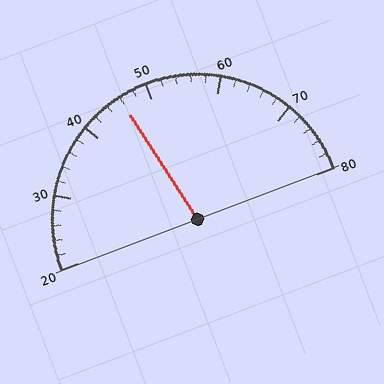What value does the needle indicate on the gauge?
The needle indicates approximately 46.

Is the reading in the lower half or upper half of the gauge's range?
The reading is in the lower half of the range (20 to 80).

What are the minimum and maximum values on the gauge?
The gauge ranges from 20 to 80.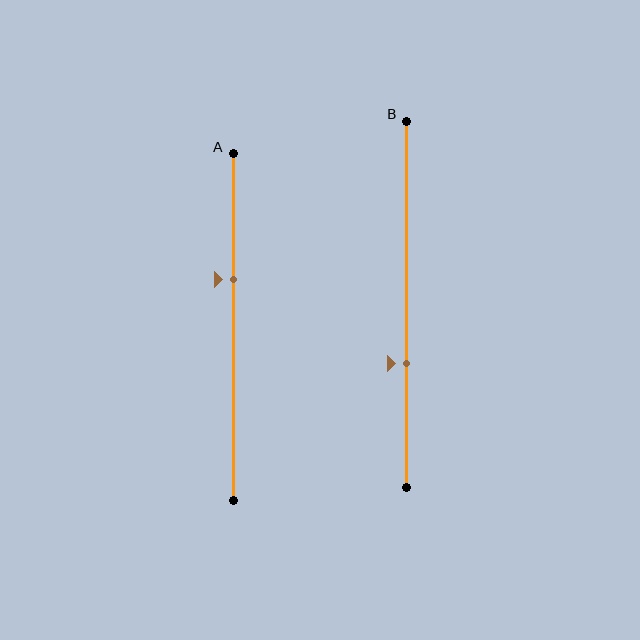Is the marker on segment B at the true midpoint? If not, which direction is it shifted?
No, the marker on segment B is shifted downward by about 16% of the segment length.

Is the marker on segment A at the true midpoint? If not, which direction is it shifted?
No, the marker on segment A is shifted upward by about 14% of the segment length.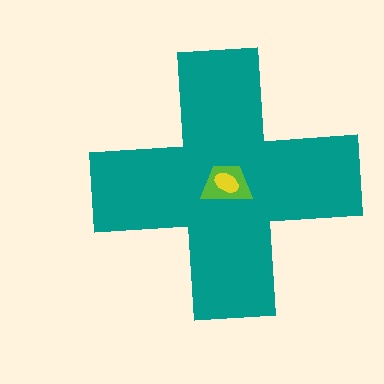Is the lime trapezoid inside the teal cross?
Yes.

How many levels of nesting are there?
3.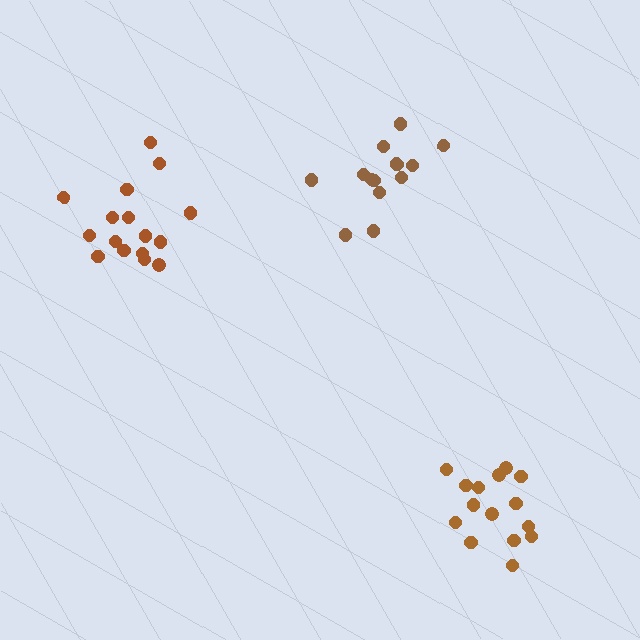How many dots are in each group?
Group 1: 16 dots, Group 2: 15 dots, Group 3: 14 dots (45 total).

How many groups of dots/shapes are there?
There are 3 groups.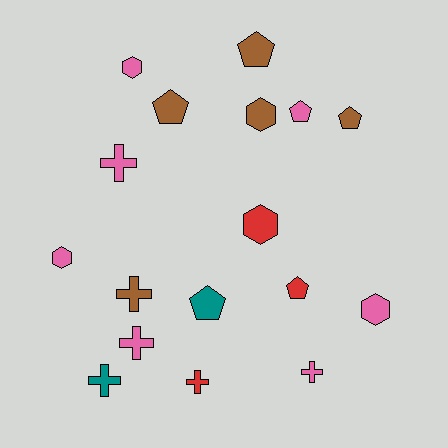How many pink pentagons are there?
There is 1 pink pentagon.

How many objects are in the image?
There are 17 objects.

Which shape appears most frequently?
Cross, with 6 objects.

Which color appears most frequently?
Pink, with 7 objects.